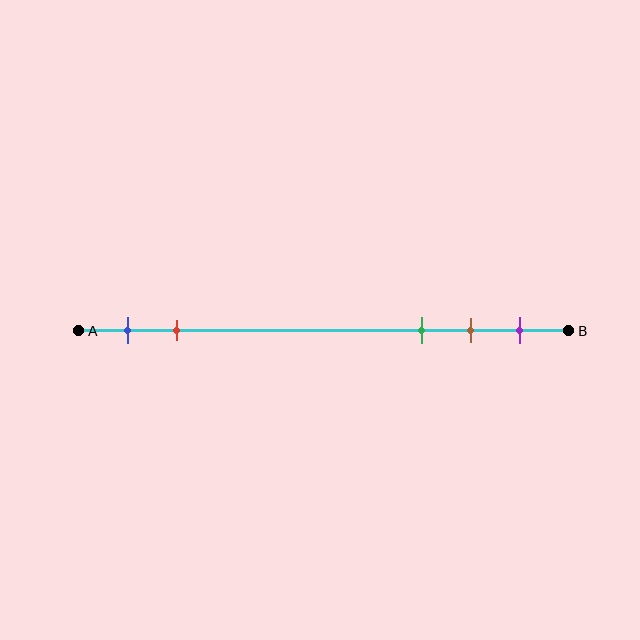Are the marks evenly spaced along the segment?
No, the marks are not evenly spaced.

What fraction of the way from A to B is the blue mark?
The blue mark is approximately 10% (0.1) of the way from A to B.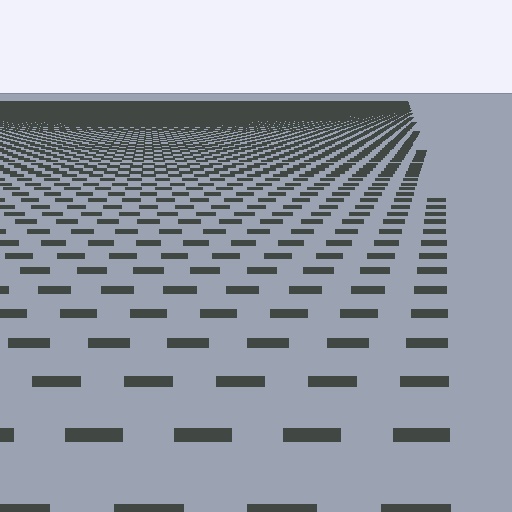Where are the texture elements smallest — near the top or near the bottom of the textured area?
Near the top.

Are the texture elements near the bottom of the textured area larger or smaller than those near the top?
Larger. Near the bottom, elements are closer to the viewer and appear at a bigger on-screen size.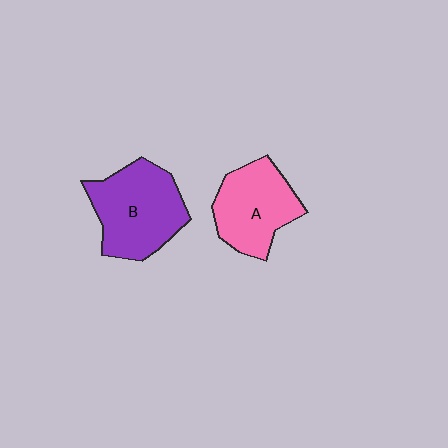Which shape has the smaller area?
Shape A (pink).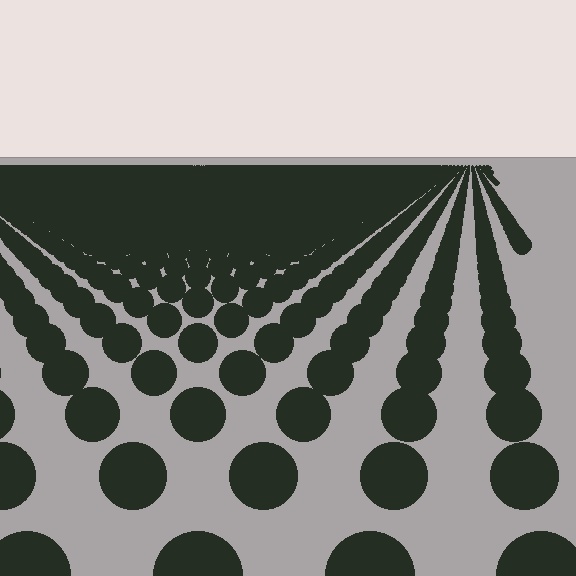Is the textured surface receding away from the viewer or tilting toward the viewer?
The surface is receding away from the viewer. Texture elements get smaller and denser toward the top.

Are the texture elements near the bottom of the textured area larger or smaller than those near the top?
Larger. Near the bottom, elements are closer to the viewer and appear at a bigger on-screen size.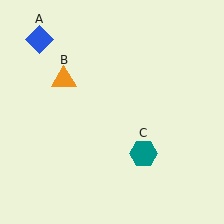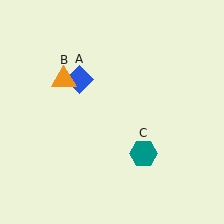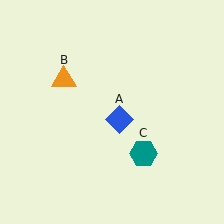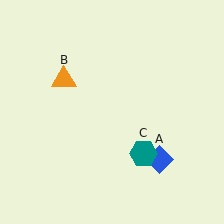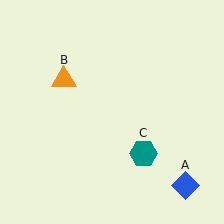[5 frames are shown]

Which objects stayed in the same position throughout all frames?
Orange triangle (object B) and teal hexagon (object C) remained stationary.